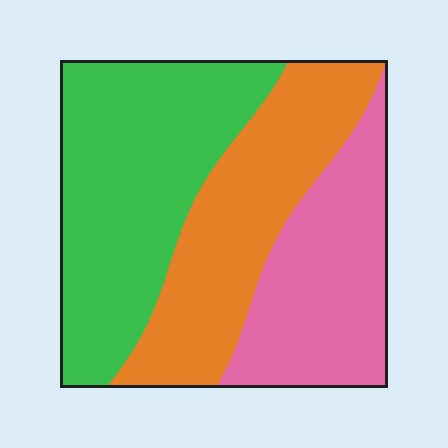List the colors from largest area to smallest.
From largest to smallest: green, orange, pink.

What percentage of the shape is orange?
Orange covers about 30% of the shape.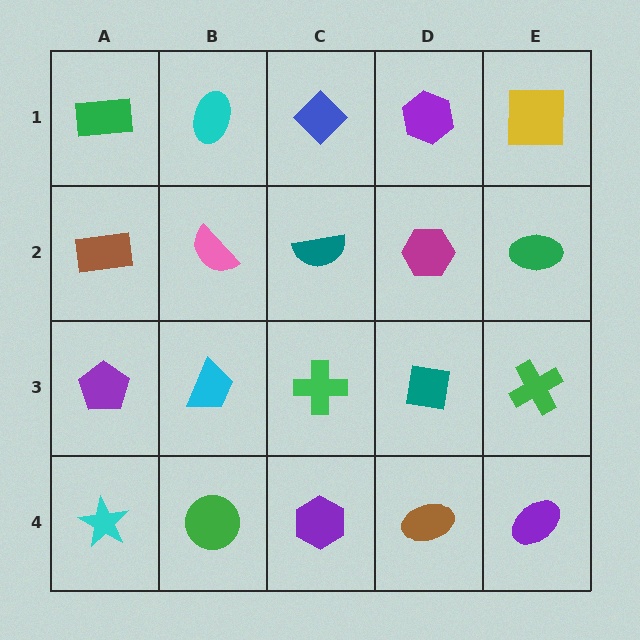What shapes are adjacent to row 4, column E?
A green cross (row 3, column E), a brown ellipse (row 4, column D).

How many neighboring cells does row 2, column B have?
4.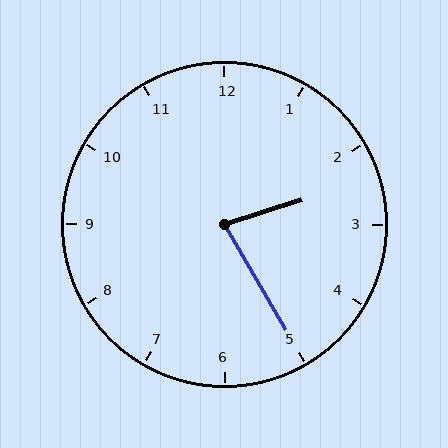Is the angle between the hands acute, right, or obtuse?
It is acute.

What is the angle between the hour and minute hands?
Approximately 78 degrees.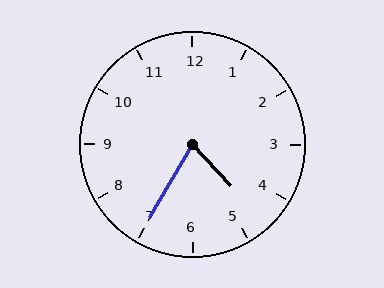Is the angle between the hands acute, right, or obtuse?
It is acute.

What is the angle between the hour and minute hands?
Approximately 72 degrees.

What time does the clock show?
4:35.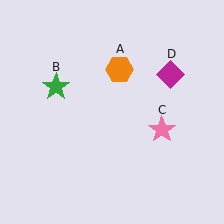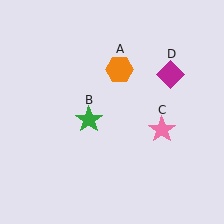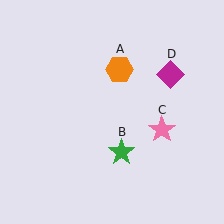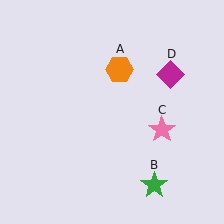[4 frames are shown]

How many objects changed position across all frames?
1 object changed position: green star (object B).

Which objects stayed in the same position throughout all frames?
Orange hexagon (object A) and pink star (object C) and magenta diamond (object D) remained stationary.